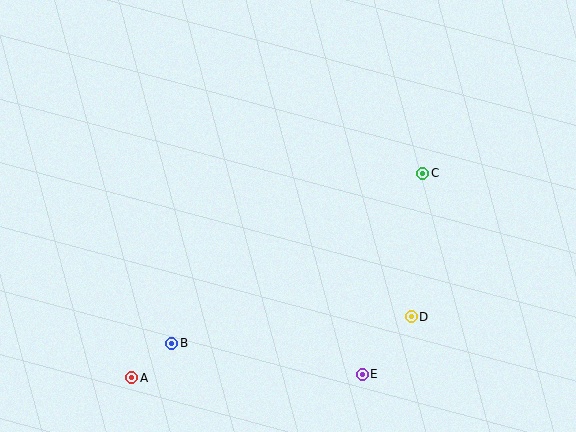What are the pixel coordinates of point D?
Point D is at (411, 317).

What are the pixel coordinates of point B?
Point B is at (172, 343).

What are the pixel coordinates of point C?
Point C is at (423, 173).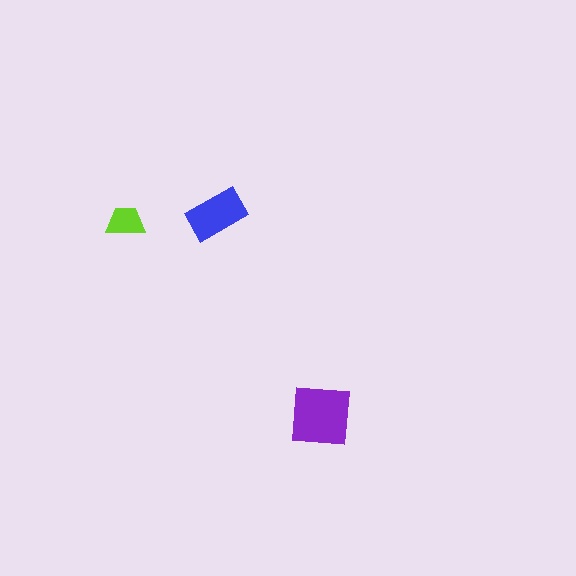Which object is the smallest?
The lime trapezoid.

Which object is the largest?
The purple square.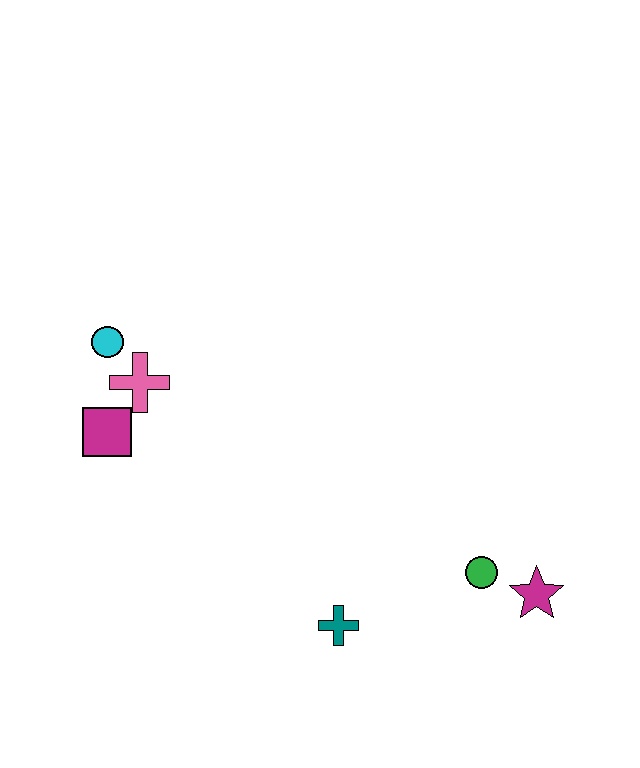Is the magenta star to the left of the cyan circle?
No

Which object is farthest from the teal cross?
The cyan circle is farthest from the teal cross.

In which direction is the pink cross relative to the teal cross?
The pink cross is above the teal cross.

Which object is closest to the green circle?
The magenta star is closest to the green circle.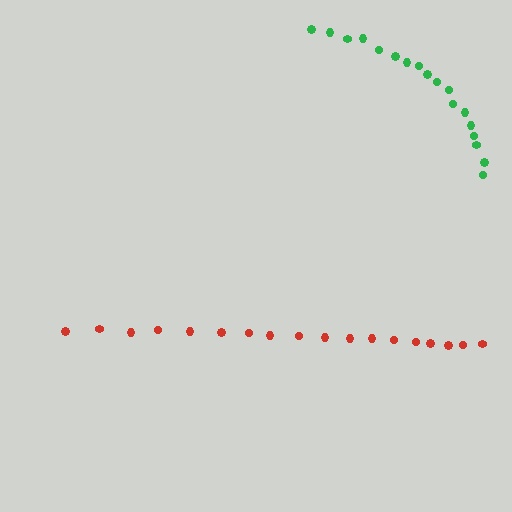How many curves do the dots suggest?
There are 2 distinct paths.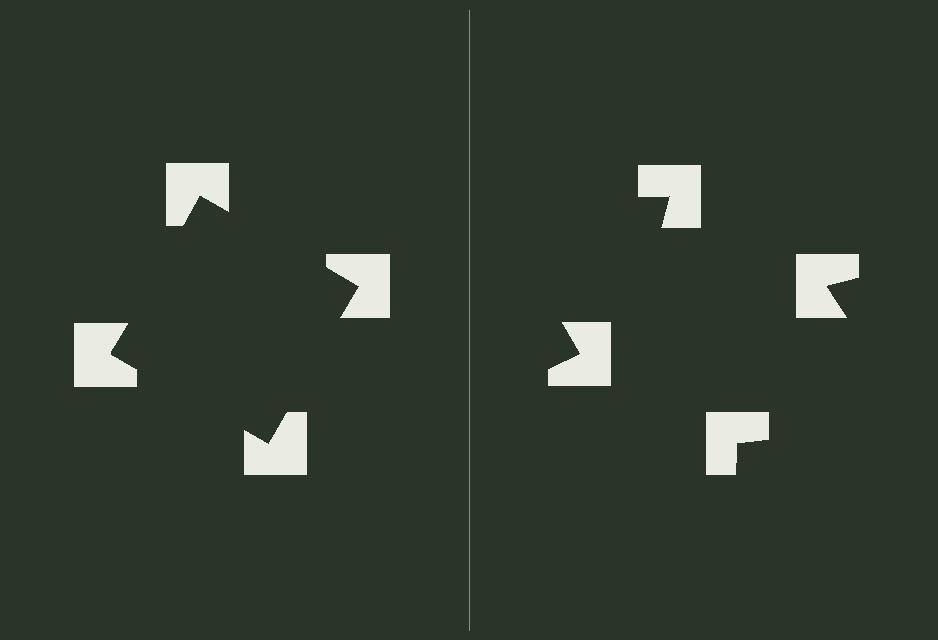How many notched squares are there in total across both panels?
8 — 4 on each side.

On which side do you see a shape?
An illusory square appears on the left side. On the right side the wedge cuts are rotated, so no coherent shape forms.